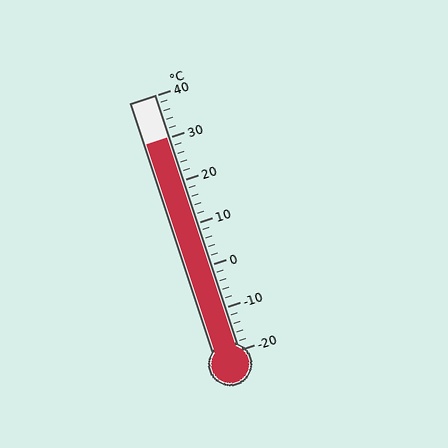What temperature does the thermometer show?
The thermometer shows approximately 30°C.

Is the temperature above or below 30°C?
The temperature is at 30°C.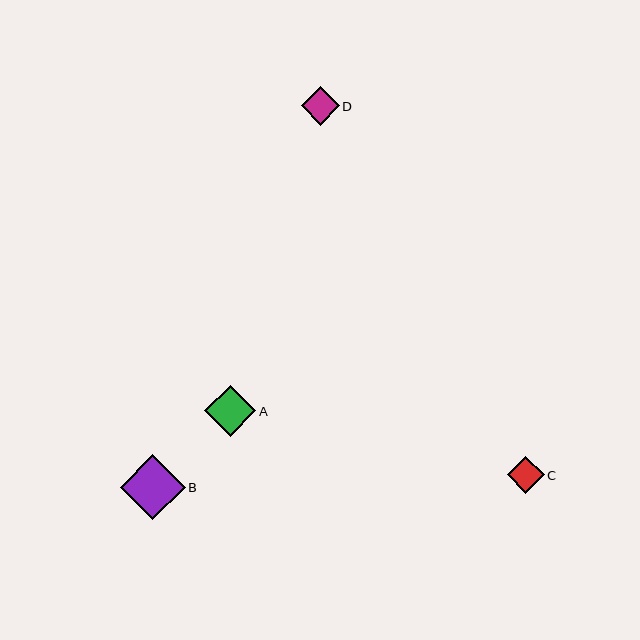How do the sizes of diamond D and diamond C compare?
Diamond D and diamond C are approximately the same size.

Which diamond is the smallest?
Diamond C is the smallest with a size of approximately 37 pixels.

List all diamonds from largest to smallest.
From largest to smallest: B, A, D, C.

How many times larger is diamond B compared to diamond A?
Diamond B is approximately 1.3 times the size of diamond A.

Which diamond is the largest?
Diamond B is the largest with a size of approximately 64 pixels.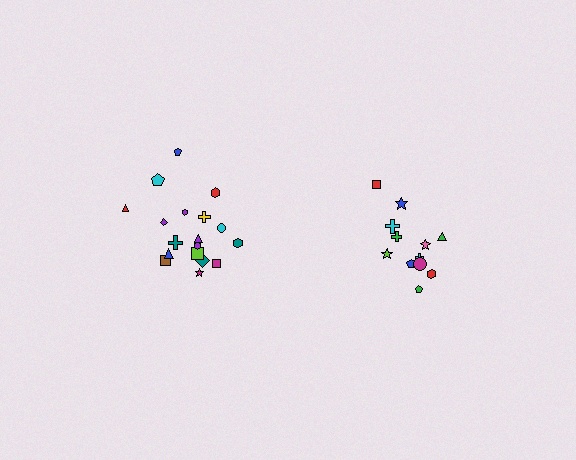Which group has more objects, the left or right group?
The left group.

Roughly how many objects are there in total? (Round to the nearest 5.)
Roughly 30 objects in total.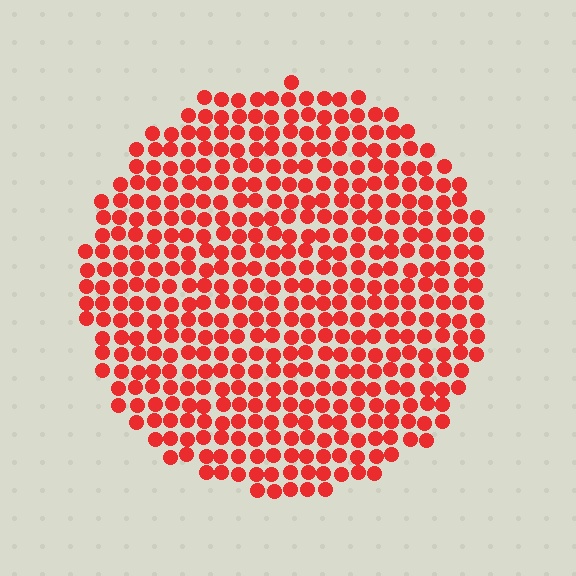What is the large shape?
The large shape is a circle.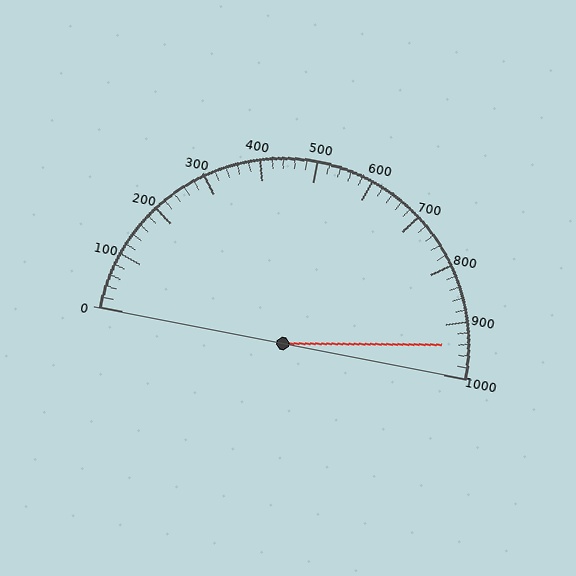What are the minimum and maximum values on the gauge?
The gauge ranges from 0 to 1000.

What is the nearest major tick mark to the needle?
The nearest major tick mark is 900.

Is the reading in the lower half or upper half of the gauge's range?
The reading is in the upper half of the range (0 to 1000).